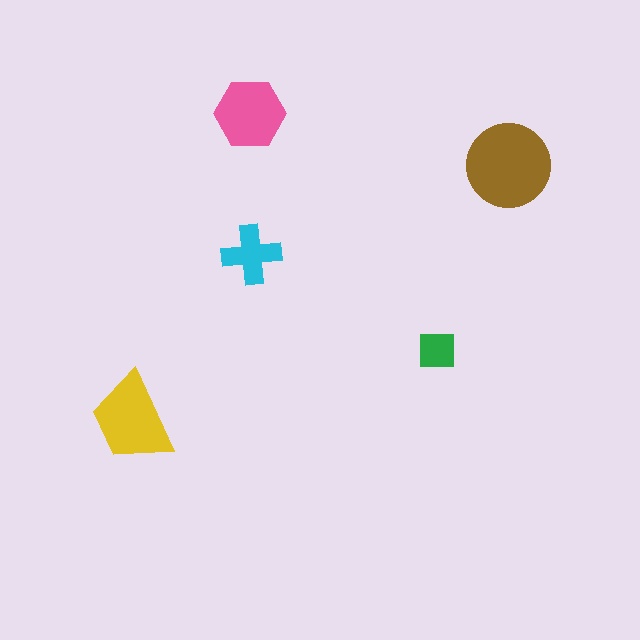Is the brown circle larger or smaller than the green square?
Larger.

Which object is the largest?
The brown circle.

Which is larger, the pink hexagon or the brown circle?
The brown circle.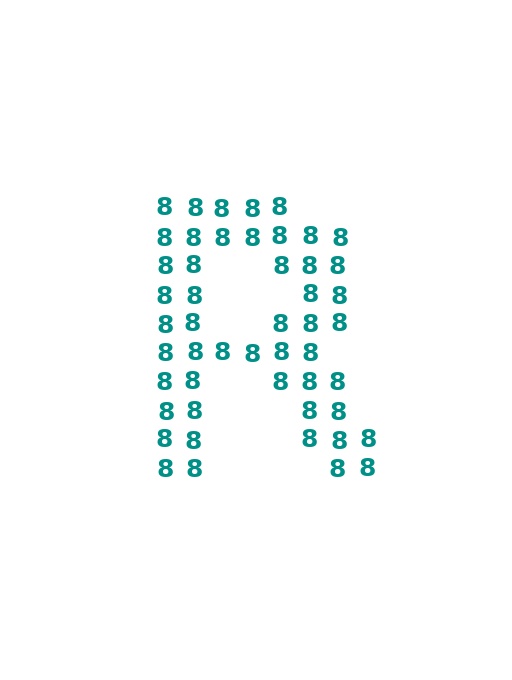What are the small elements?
The small elements are digit 8's.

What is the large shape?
The large shape is the letter R.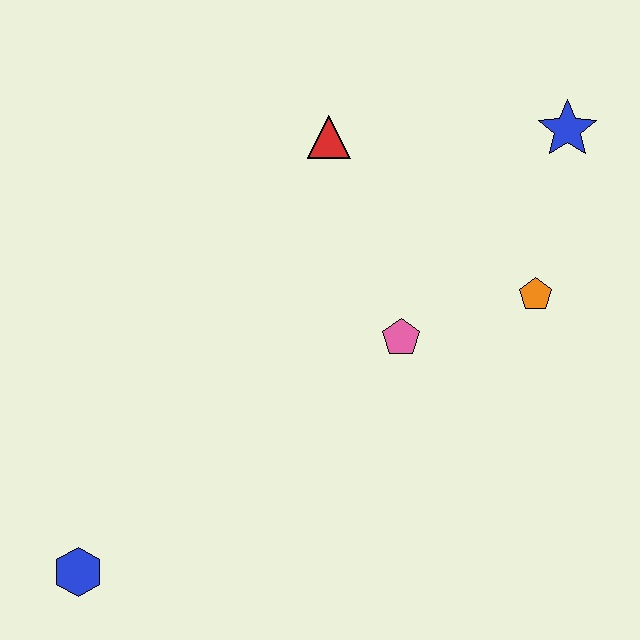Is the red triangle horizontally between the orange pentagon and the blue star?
No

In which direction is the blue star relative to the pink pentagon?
The blue star is above the pink pentagon.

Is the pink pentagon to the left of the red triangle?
No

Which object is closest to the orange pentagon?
The pink pentagon is closest to the orange pentagon.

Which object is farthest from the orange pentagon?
The blue hexagon is farthest from the orange pentagon.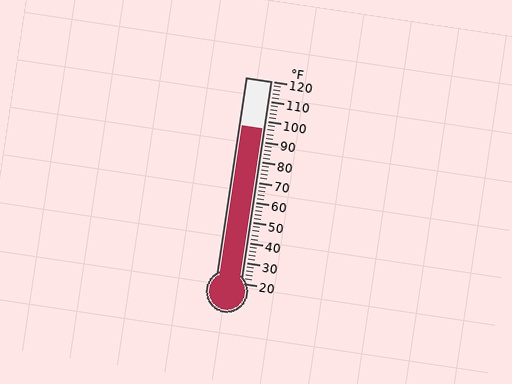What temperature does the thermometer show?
The thermometer shows approximately 96°F.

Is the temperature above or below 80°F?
The temperature is above 80°F.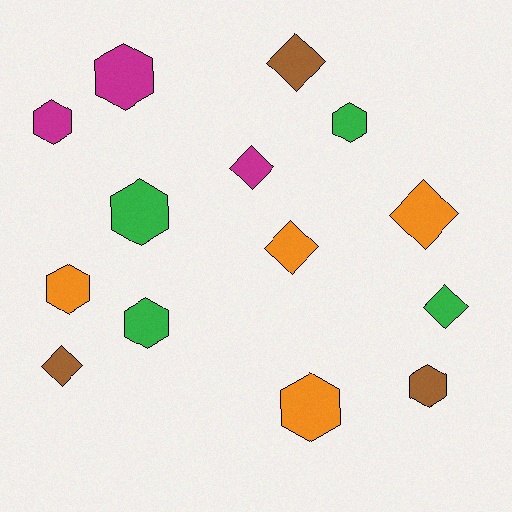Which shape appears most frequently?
Hexagon, with 8 objects.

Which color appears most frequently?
Orange, with 4 objects.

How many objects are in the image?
There are 14 objects.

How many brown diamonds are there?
There are 2 brown diamonds.